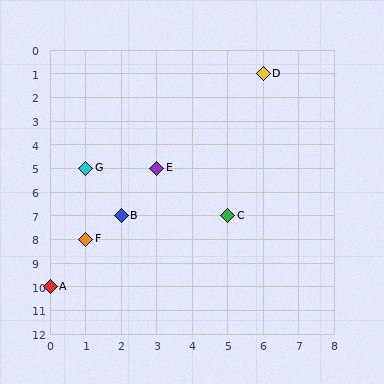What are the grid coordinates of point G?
Point G is at grid coordinates (1, 5).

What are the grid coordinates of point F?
Point F is at grid coordinates (1, 8).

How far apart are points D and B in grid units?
Points D and B are 4 columns and 6 rows apart (about 7.2 grid units diagonally).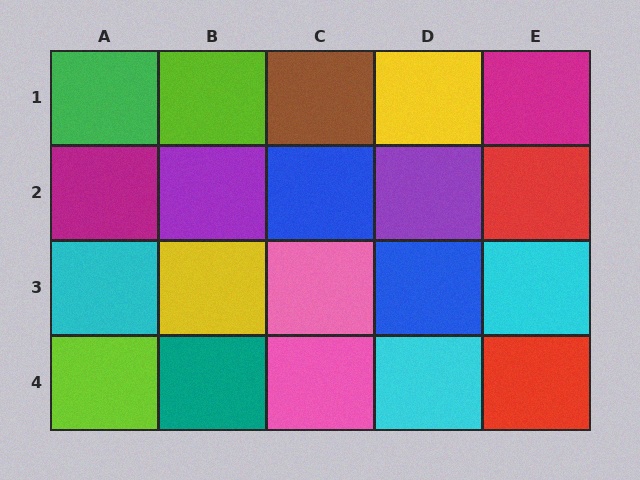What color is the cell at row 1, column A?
Green.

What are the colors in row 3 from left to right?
Cyan, yellow, pink, blue, cyan.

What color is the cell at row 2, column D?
Purple.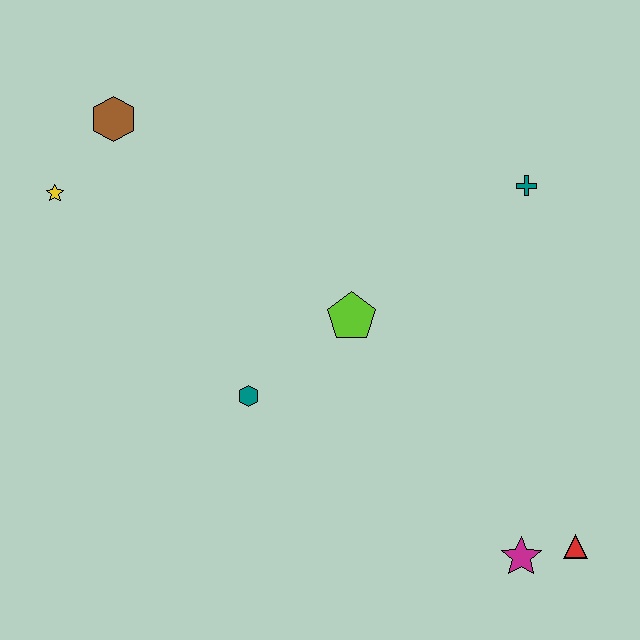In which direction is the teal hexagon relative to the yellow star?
The teal hexagon is below the yellow star.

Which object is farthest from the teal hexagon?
The red triangle is farthest from the teal hexagon.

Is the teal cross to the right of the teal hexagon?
Yes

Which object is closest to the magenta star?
The red triangle is closest to the magenta star.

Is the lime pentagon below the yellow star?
Yes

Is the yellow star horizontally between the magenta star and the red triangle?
No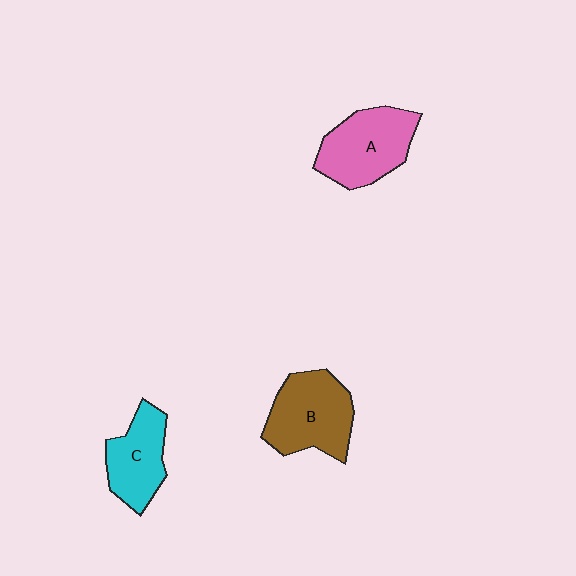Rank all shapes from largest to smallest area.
From largest to smallest: B (brown), A (pink), C (cyan).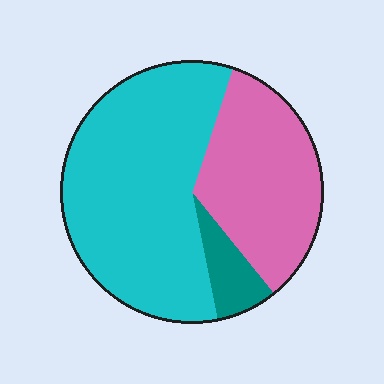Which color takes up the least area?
Teal, at roughly 10%.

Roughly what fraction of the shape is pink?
Pink covers 34% of the shape.